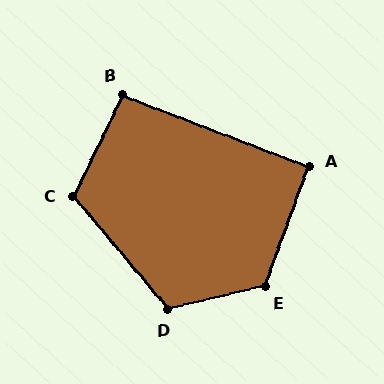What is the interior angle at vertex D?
Approximately 117 degrees (obtuse).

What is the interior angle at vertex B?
Approximately 95 degrees (obtuse).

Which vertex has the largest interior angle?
E, at approximately 123 degrees.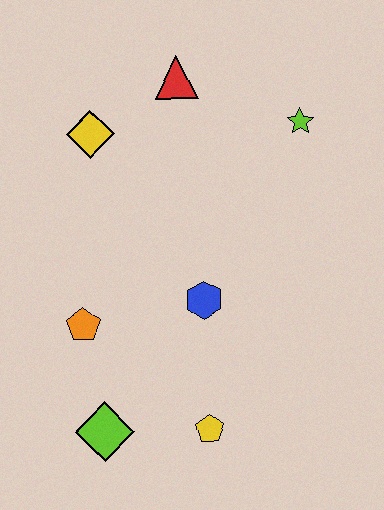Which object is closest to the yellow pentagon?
The lime diamond is closest to the yellow pentagon.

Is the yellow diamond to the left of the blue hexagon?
Yes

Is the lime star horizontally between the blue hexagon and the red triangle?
No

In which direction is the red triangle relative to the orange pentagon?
The red triangle is above the orange pentagon.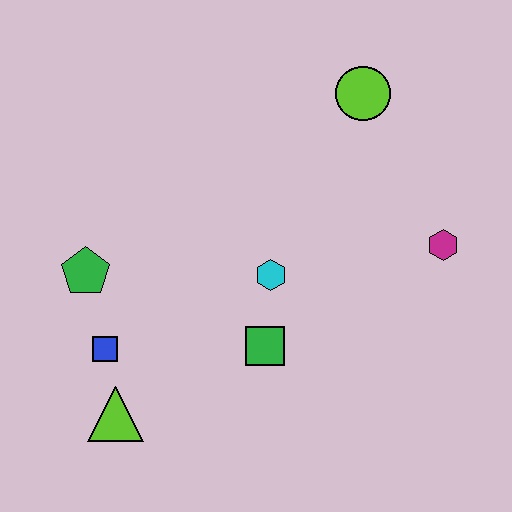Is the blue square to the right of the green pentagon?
Yes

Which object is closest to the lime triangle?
The blue square is closest to the lime triangle.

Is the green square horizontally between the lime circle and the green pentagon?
Yes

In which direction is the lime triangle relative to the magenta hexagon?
The lime triangle is to the left of the magenta hexagon.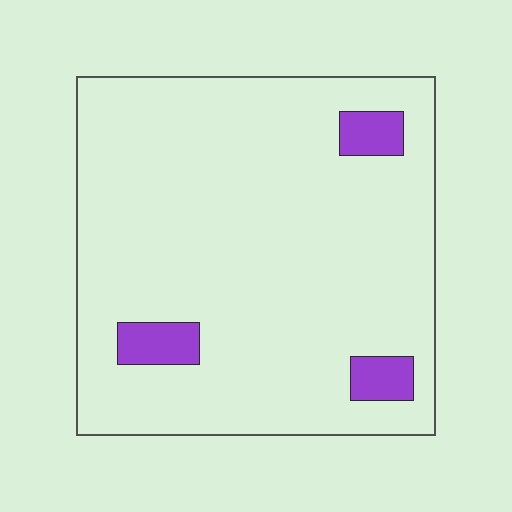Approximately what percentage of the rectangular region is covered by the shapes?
Approximately 5%.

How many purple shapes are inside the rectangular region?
3.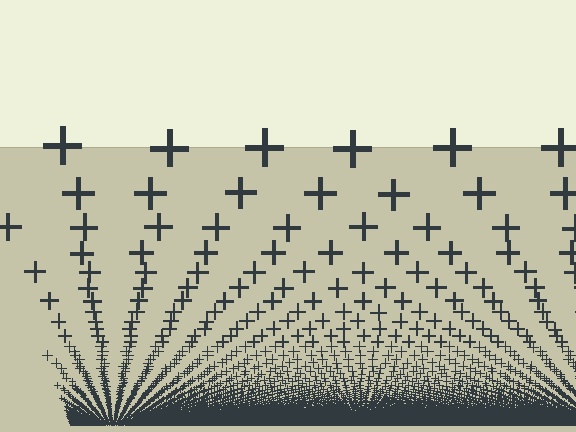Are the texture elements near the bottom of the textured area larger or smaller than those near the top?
Smaller. The gradient is inverted — elements near the bottom are smaller and denser.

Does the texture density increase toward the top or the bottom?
Density increases toward the bottom.